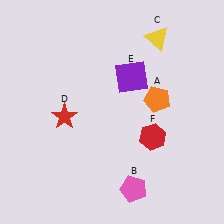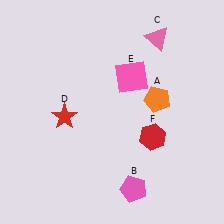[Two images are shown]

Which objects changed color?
C changed from yellow to pink. E changed from purple to pink.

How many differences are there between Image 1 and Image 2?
There are 2 differences between the two images.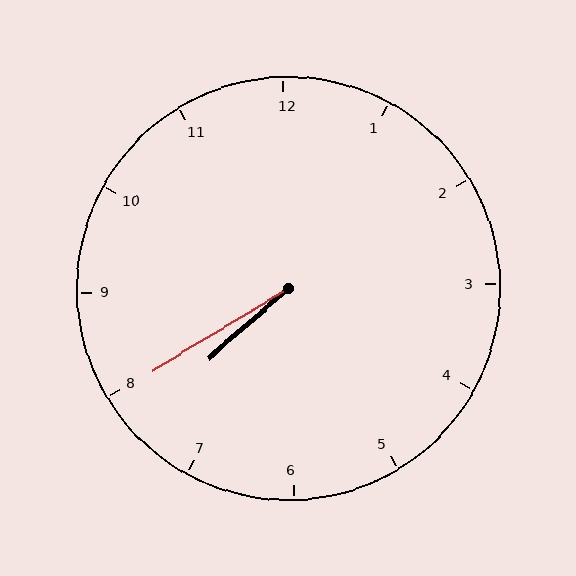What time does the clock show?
7:40.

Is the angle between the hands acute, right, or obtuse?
It is acute.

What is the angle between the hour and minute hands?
Approximately 10 degrees.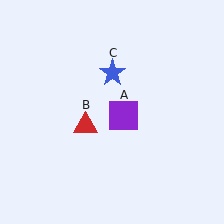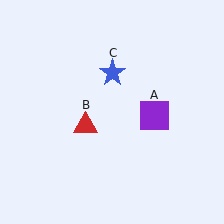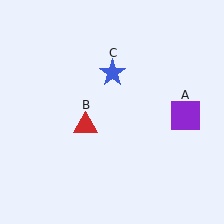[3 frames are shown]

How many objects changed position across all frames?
1 object changed position: purple square (object A).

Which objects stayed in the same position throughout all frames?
Red triangle (object B) and blue star (object C) remained stationary.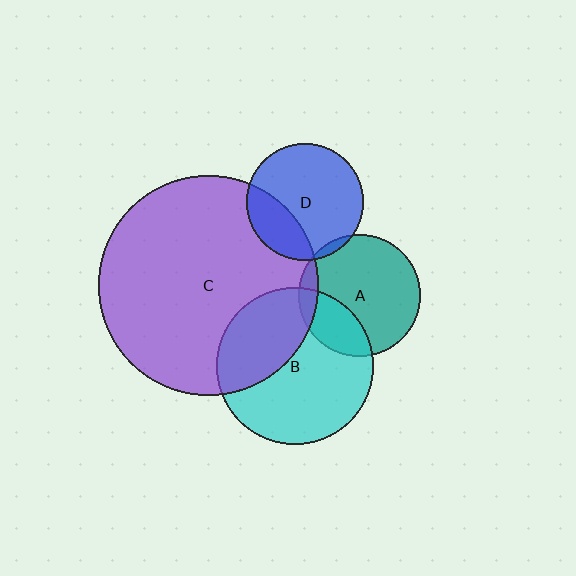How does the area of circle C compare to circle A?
Approximately 3.3 times.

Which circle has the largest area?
Circle C (purple).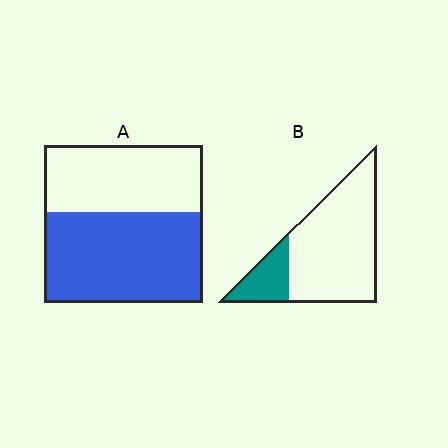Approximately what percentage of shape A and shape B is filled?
A is approximately 60% and B is approximately 20%.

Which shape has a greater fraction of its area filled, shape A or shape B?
Shape A.